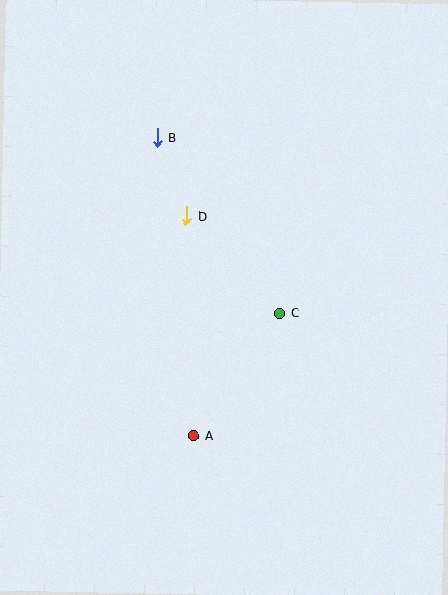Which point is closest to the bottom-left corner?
Point A is closest to the bottom-left corner.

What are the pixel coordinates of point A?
Point A is at (194, 436).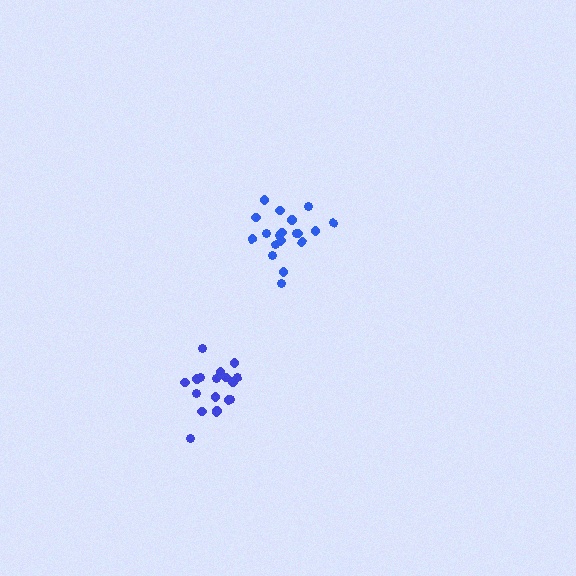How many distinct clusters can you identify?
There are 2 distinct clusters.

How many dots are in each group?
Group 1: 18 dots, Group 2: 19 dots (37 total).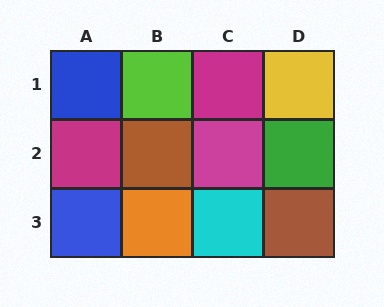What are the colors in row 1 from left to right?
Blue, lime, magenta, yellow.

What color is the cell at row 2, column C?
Magenta.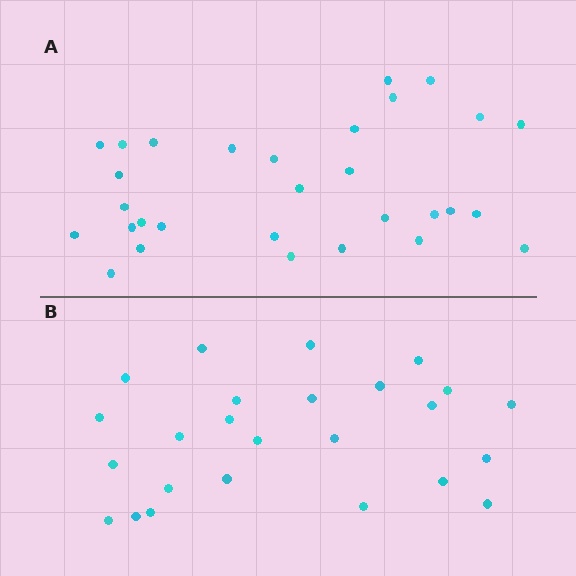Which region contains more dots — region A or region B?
Region A (the top region) has more dots.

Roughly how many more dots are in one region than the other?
Region A has about 5 more dots than region B.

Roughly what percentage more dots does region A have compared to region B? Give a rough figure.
About 20% more.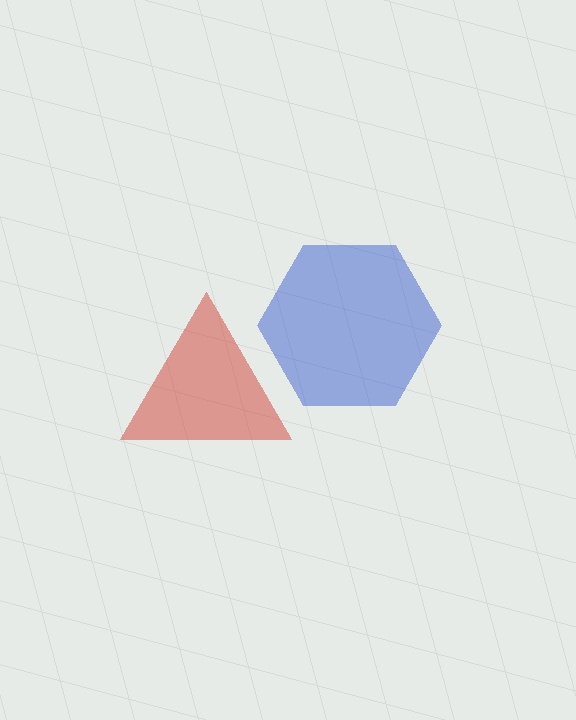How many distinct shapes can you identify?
There are 2 distinct shapes: a blue hexagon, a red triangle.